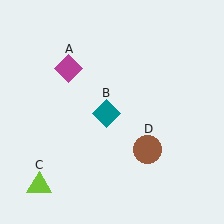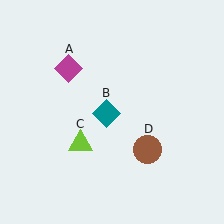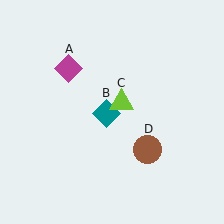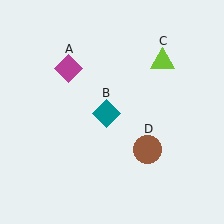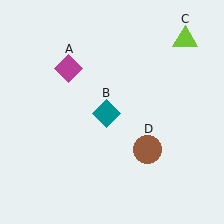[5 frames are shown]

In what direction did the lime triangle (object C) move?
The lime triangle (object C) moved up and to the right.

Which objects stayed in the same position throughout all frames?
Magenta diamond (object A) and teal diamond (object B) and brown circle (object D) remained stationary.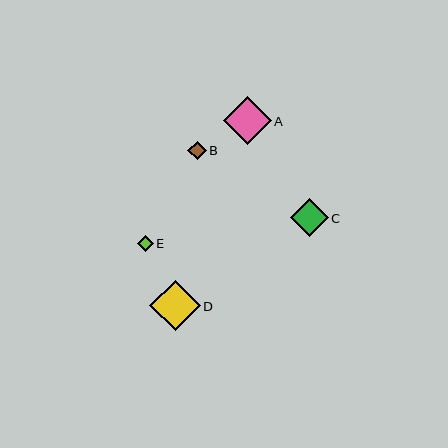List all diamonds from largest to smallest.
From largest to smallest: D, A, C, B, E.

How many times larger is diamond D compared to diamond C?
Diamond D is approximately 1.3 times the size of diamond C.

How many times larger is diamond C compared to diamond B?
Diamond C is approximately 2.0 times the size of diamond B.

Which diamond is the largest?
Diamond D is the largest with a size of approximately 50 pixels.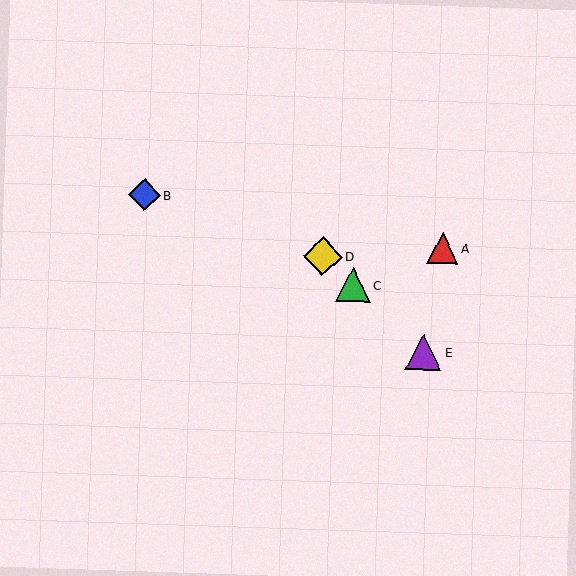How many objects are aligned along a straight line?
3 objects (C, D, E) are aligned along a straight line.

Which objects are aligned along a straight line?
Objects C, D, E are aligned along a straight line.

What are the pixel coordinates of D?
Object D is at (323, 256).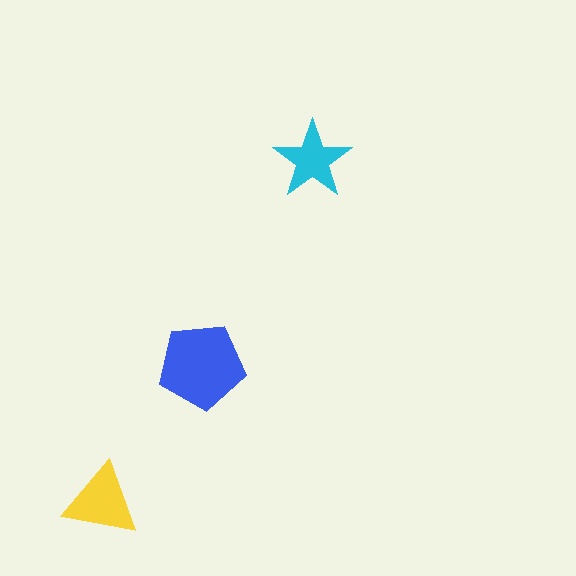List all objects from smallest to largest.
The cyan star, the yellow triangle, the blue pentagon.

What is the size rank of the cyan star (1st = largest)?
3rd.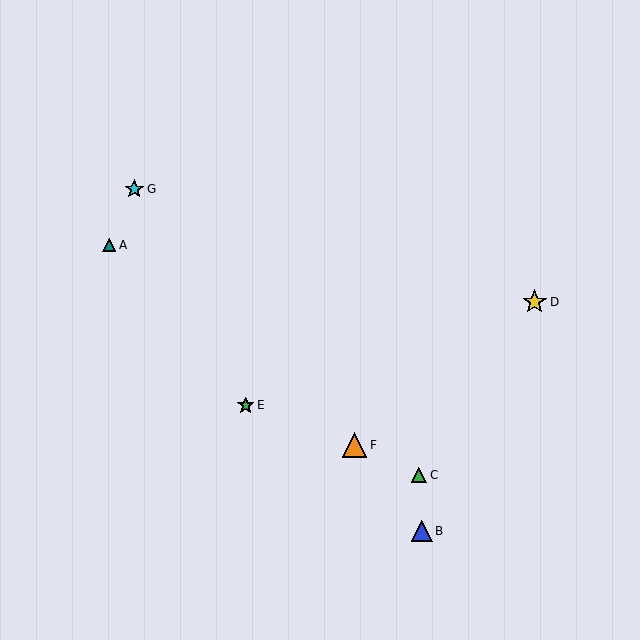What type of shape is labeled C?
Shape C is a green triangle.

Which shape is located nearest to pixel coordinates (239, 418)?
The green star (labeled E) at (246, 405) is nearest to that location.